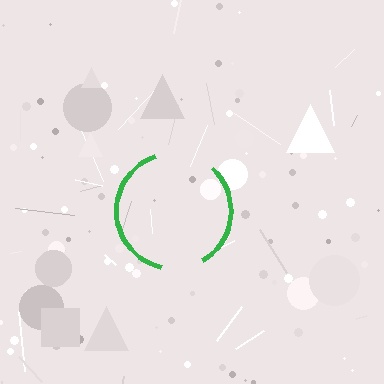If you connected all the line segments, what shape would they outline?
They would outline a circle.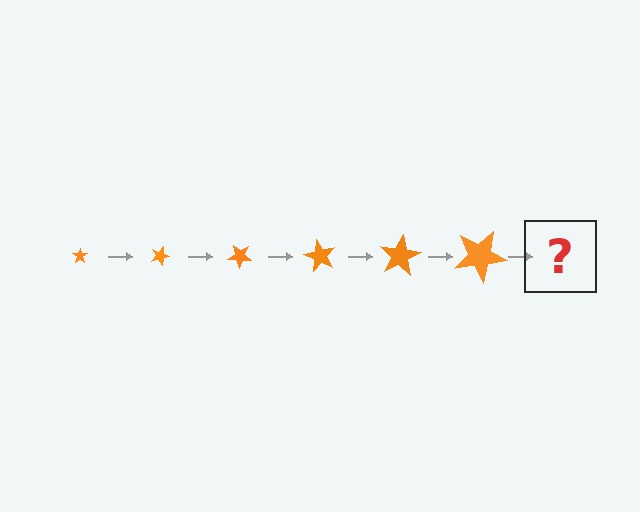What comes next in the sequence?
The next element should be a star, larger than the previous one and rotated 120 degrees from the start.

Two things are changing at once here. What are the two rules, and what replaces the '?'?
The two rules are that the star grows larger each step and it rotates 20 degrees each step. The '?' should be a star, larger than the previous one and rotated 120 degrees from the start.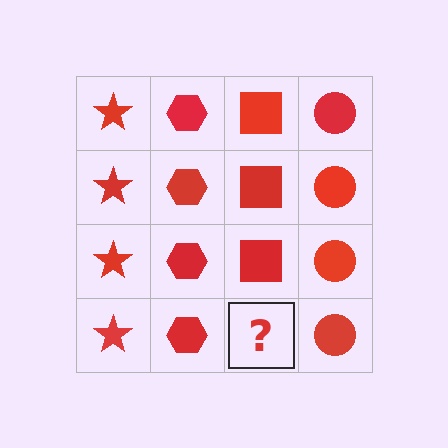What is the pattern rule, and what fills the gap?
The rule is that each column has a consistent shape. The gap should be filled with a red square.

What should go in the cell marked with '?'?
The missing cell should contain a red square.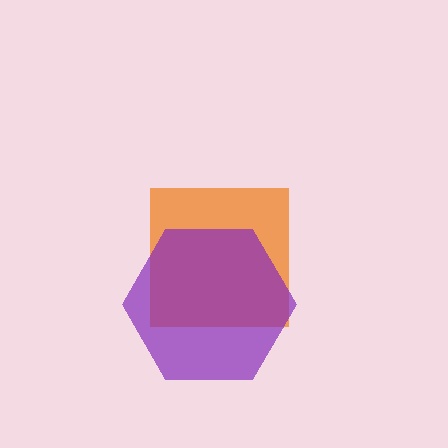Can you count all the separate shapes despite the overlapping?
Yes, there are 2 separate shapes.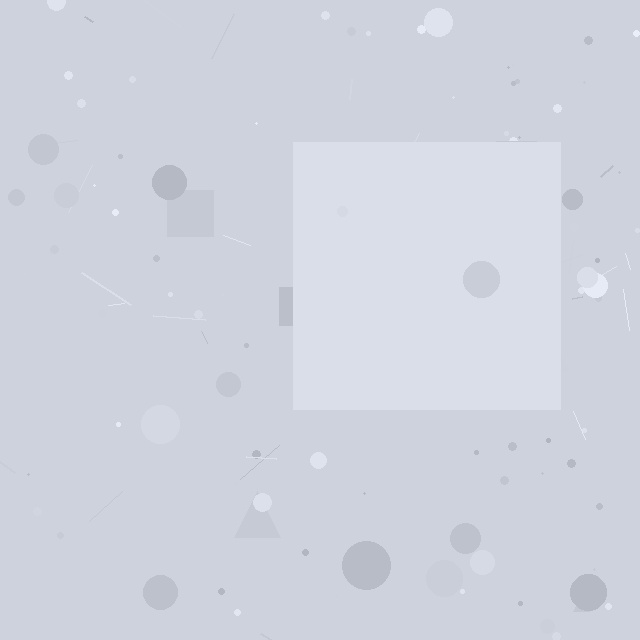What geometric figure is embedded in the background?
A square is embedded in the background.